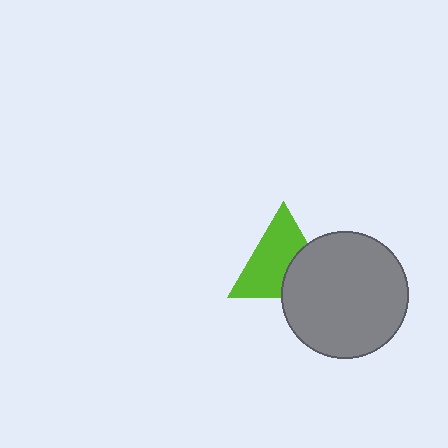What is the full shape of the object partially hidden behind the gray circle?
The partially hidden object is a lime triangle.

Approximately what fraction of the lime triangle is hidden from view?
Roughly 35% of the lime triangle is hidden behind the gray circle.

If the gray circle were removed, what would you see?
You would see the complete lime triangle.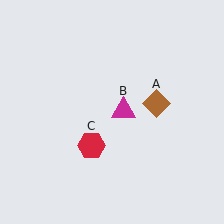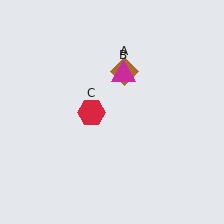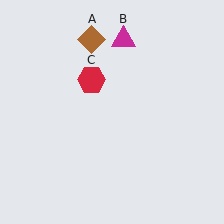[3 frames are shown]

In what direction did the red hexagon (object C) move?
The red hexagon (object C) moved up.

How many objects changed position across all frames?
3 objects changed position: brown diamond (object A), magenta triangle (object B), red hexagon (object C).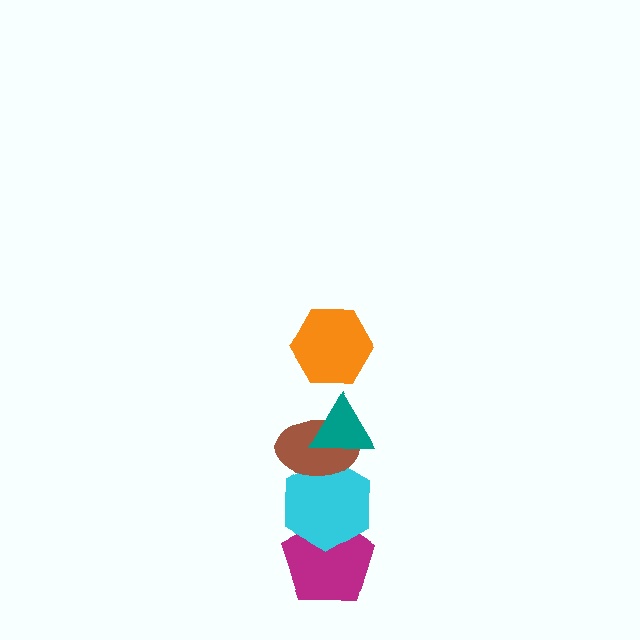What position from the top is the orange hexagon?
The orange hexagon is 1st from the top.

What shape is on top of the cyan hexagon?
The brown ellipse is on top of the cyan hexagon.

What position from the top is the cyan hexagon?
The cyan hexagon is 4th from the top.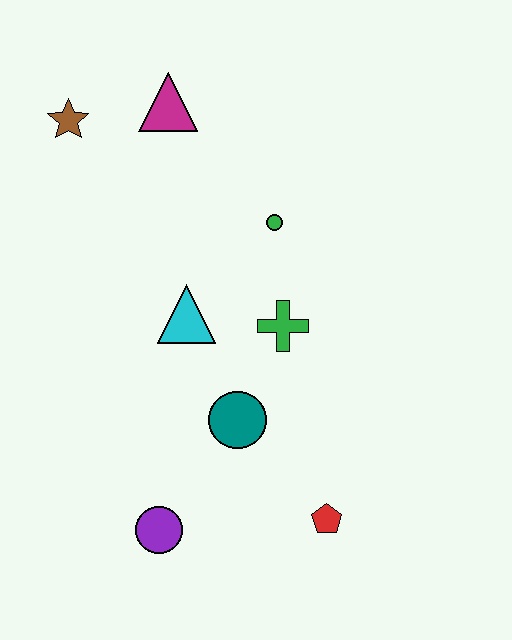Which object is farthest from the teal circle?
The brown star is farthest from the teal circle.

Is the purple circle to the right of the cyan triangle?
No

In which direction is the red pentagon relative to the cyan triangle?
The red pentagon is below the cyan triangle.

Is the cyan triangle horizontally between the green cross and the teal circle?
No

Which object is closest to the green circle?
The green cross is closest to the green circle.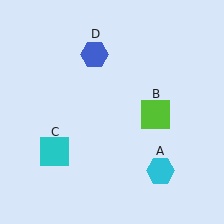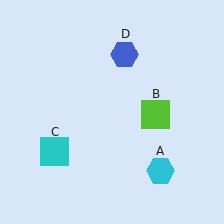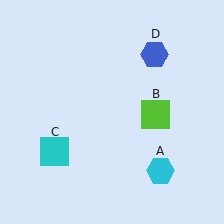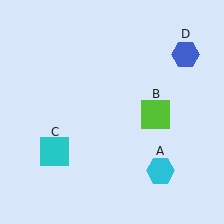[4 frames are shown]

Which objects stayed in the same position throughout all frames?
Cyan hexagon (object A) and lime square (object B) and cyan square (object C) remained stationary.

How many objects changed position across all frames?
1 object changed position: blue hexagon (object D).